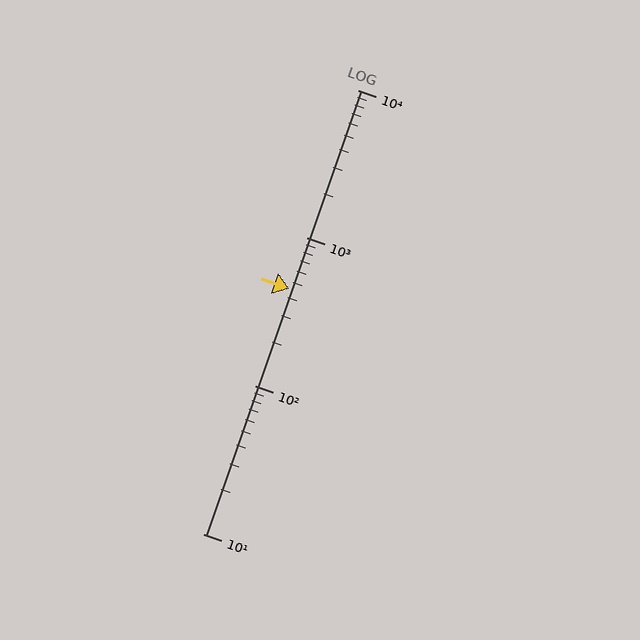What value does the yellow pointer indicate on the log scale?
The pointer indicates approximately 450.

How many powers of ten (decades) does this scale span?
The scale spans 3 decades, from 10 to 10000.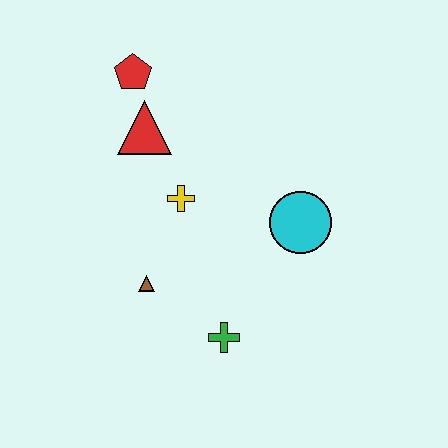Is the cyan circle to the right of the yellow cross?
Yes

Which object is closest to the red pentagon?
The red triangle is closest to the red pentagon.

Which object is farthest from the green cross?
The red pentagon is farthest from the green cross.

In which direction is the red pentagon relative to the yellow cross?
The red pentagon is above the yellow cross.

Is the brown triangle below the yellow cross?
Yes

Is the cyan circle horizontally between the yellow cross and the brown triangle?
No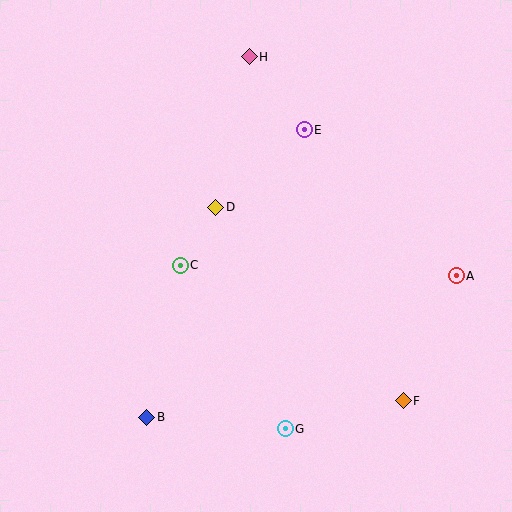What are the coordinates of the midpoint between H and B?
The midpoint between H and B is at (198, 237).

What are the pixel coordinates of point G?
Point G is at (285, 429).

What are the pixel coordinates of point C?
Point C is at (180, 265).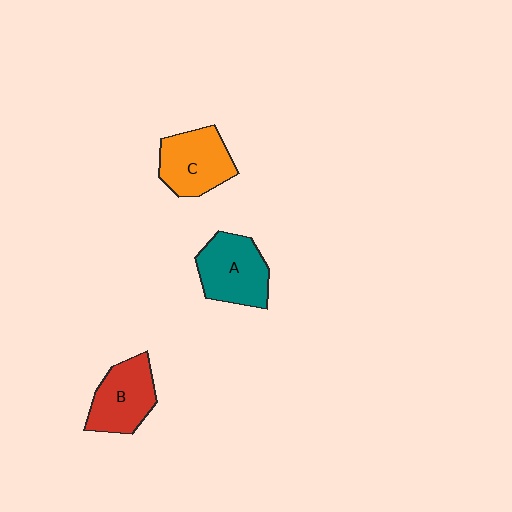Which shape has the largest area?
Shape A (teal).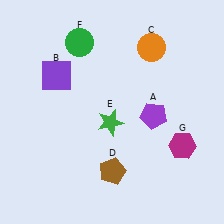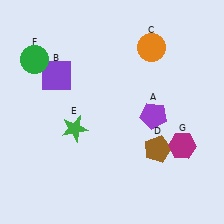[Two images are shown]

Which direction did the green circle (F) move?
The green circle (F) moved left.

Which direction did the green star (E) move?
The green star (E) moved left.